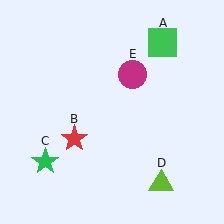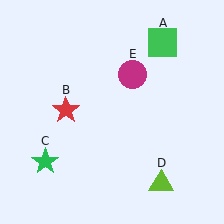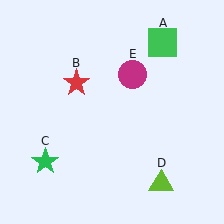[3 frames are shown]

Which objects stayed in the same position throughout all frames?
Green square (object A) and green star (object C) and lime triangle (object D) and magenta circle (object E) remained stationary.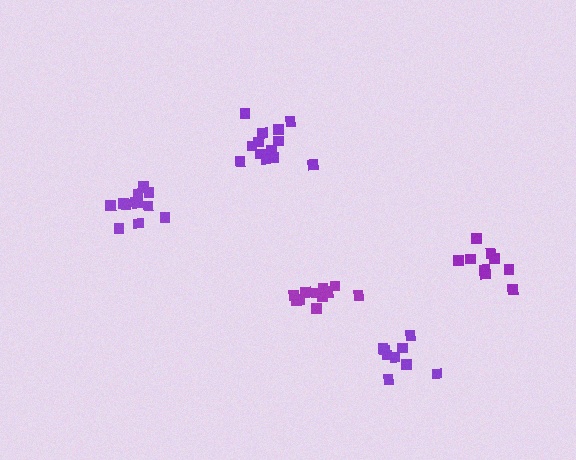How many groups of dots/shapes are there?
There are 5 groups.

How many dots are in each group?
Group 1: 14 dots, Group 2: 9 dots, Group 3: 13 dots, Group 4: 13 dots, Group 5: 9 dots (58 total).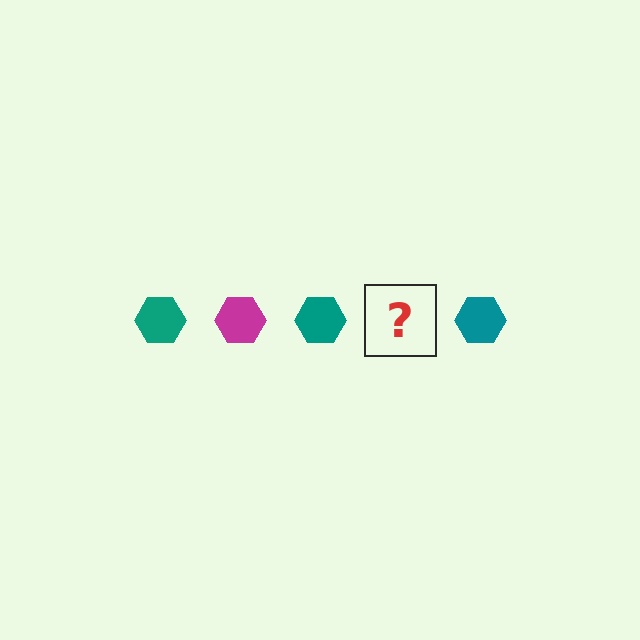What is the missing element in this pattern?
The missing element is a magenta hexagon.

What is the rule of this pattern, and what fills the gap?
The rule is that the pattern cycles through teal, magenta hexagons. The gap should be filled with a magenta hexagon.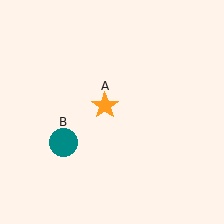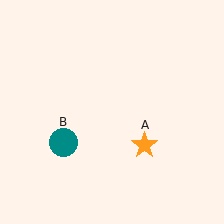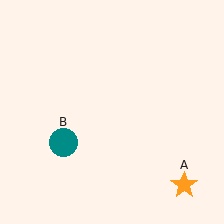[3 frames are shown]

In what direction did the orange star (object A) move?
The orange star (object A) moved down and to the right.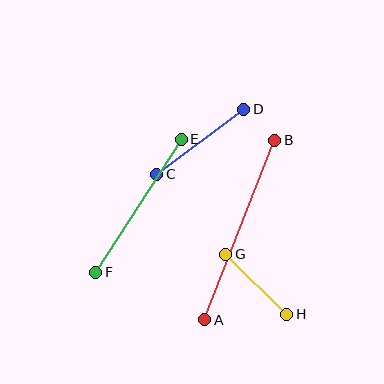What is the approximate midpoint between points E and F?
The midpoint is at approximately (138, 206) pixels.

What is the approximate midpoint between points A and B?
The midpoint is at approximately (240, 230) pixels.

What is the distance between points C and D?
The distance is approximately 109 pixels.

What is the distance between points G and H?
The distance is approximately 86 pixels.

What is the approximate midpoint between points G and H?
The midpoint is at approximately (256, 284) pixels.